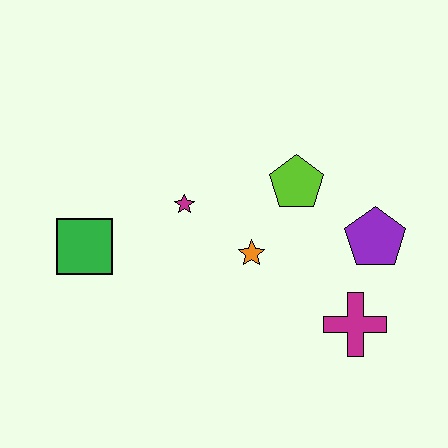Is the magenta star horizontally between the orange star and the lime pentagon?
No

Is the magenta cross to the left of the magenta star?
No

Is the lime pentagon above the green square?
Yes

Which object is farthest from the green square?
The purple pentagon is farthest from the green square.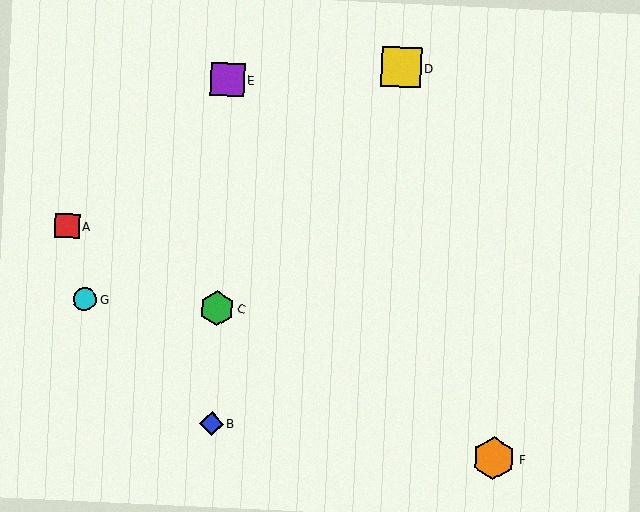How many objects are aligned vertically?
3 objects (B, C, E) are aligned vertically.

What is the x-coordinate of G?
Object G is at x≈85.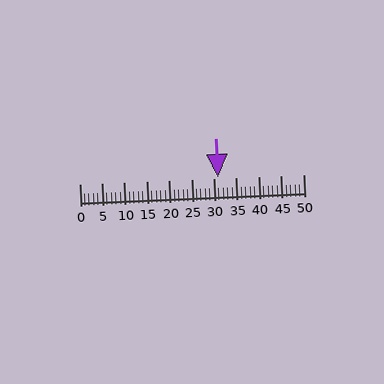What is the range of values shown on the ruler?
The ruler shows values from 0 to 50.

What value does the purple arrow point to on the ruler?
The purple arrow points to approximately 31.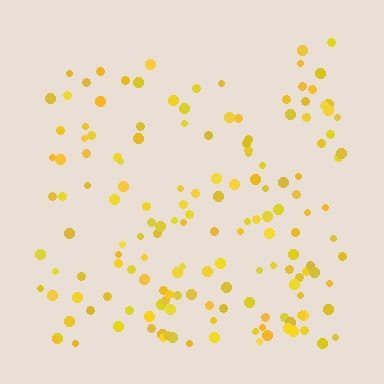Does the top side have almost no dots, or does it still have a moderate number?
Still a moderate number, just noticeably fewer than the bottom.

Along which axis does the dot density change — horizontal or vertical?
Vertical.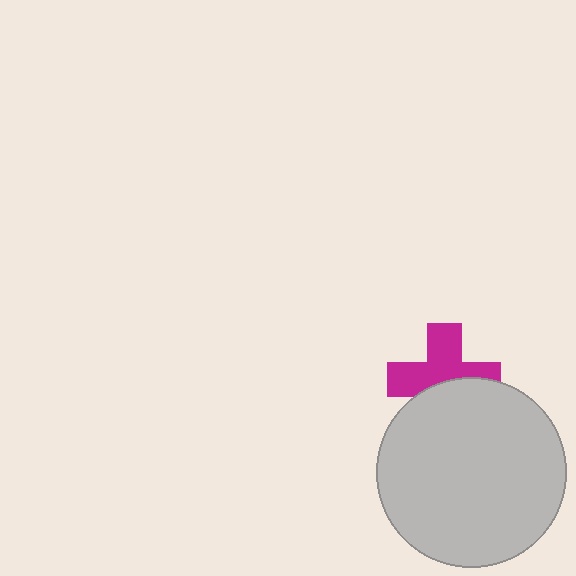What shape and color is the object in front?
The object in front is a light gray circle.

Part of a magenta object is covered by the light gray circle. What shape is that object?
It is a cross.